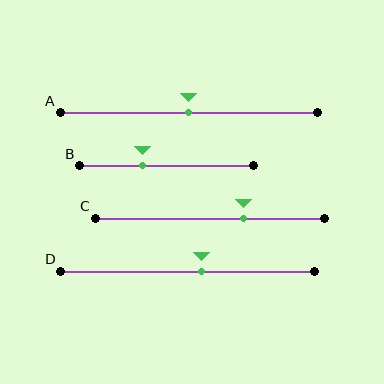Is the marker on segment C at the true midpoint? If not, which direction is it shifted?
No, the marker on segment C is shifted to the right by about 15% of the segment length.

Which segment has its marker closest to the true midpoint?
Segment A has its marker closest to the true midpoint.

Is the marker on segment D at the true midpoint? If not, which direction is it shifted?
No, the marker on segment D is shifted to the right by about 6% of the segment length.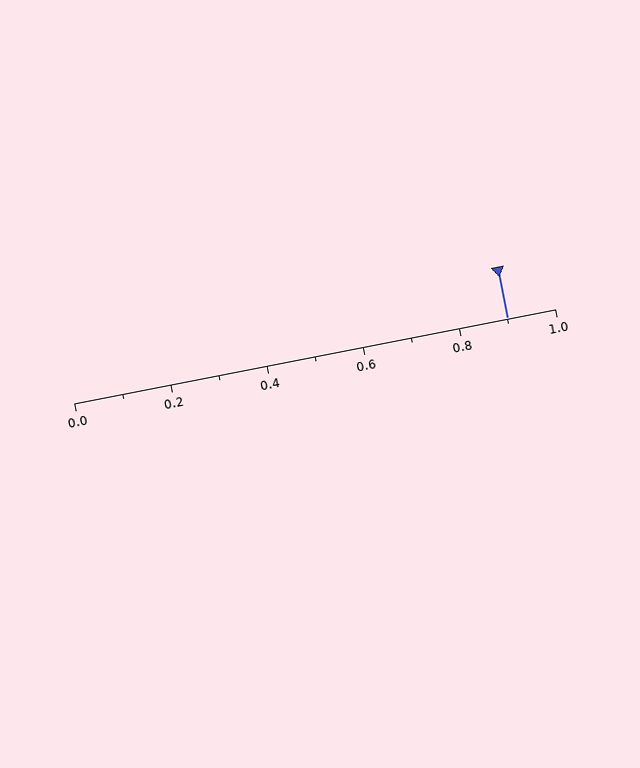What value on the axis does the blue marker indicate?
The marker indicates approximately 0.9.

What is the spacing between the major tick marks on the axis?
The major ticks are spaced 0.2 apart.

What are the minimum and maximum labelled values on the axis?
The axis runs from 0.0 to 1.0.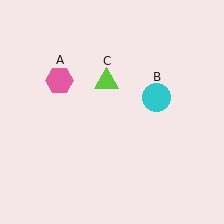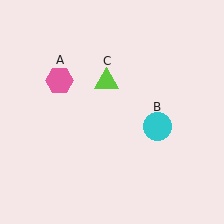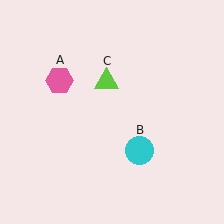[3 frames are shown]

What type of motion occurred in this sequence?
The cyan circle (object B) rotated clockwise around the center of the scene.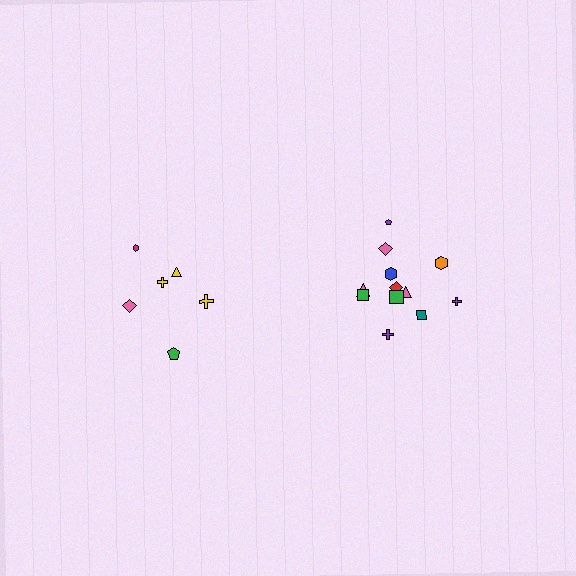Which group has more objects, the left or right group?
The right group.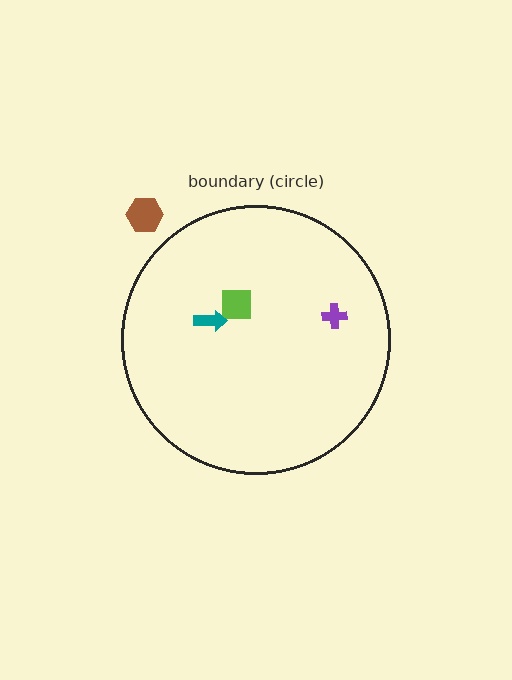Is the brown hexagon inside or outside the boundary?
Outside.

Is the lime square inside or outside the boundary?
Inside.